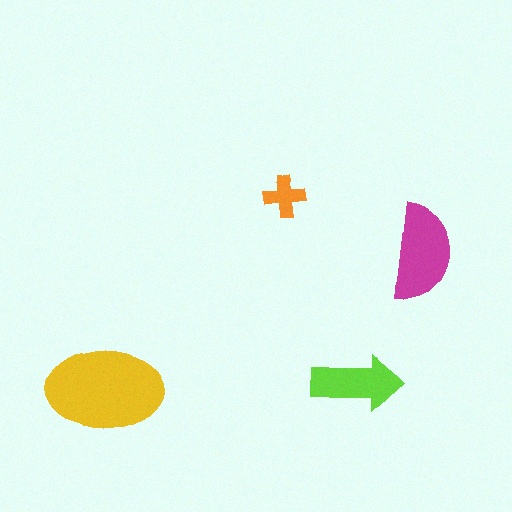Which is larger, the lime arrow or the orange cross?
The lime arrow.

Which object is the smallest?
The orange cross.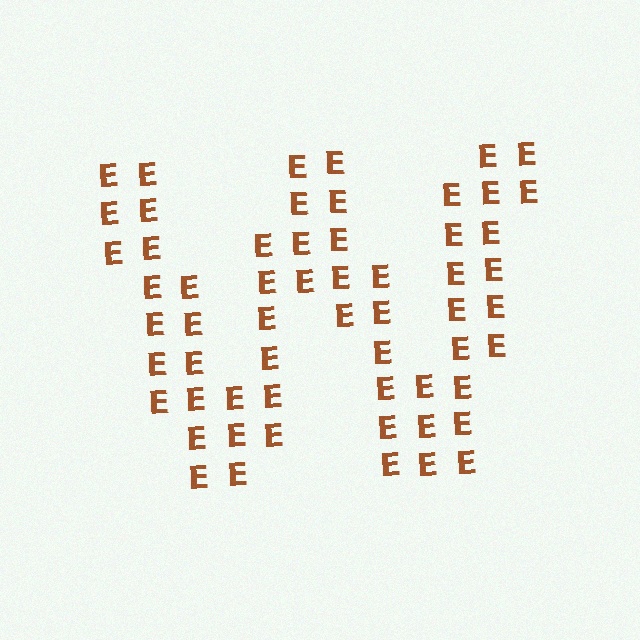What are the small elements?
The small elements are letter E's.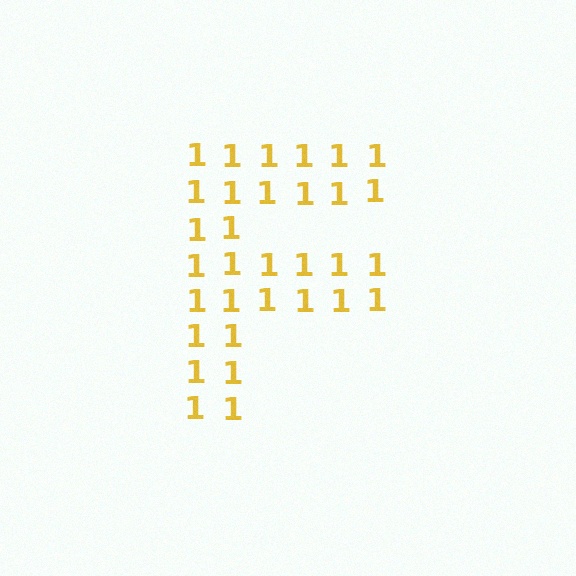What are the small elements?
The small elements are digit 1's.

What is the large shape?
The large shape is the letter F.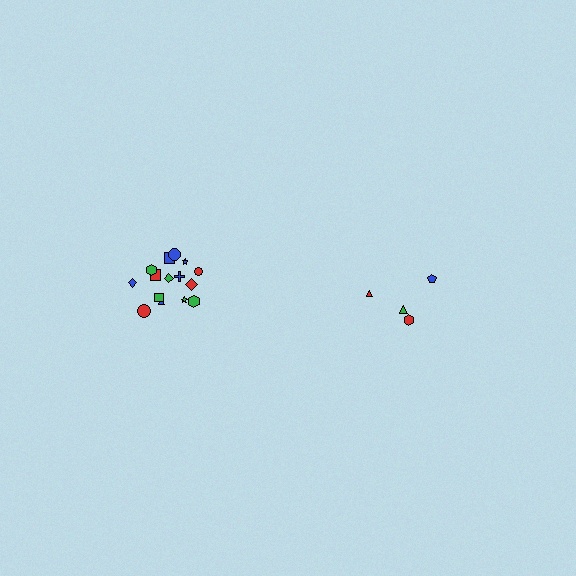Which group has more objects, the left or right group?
The left group.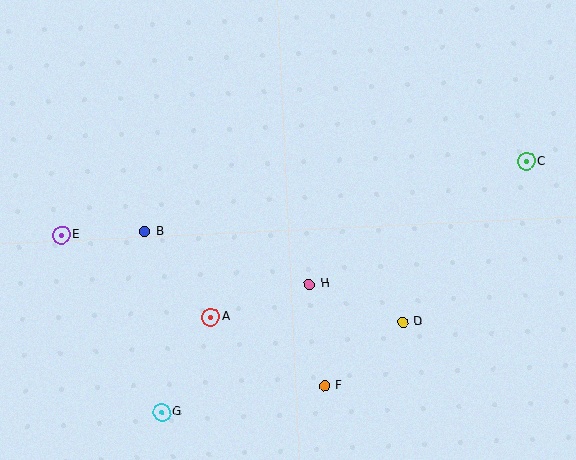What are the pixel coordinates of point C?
Point C is at (527, 162).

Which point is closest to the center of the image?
Point H at (309, 284) is closest to the center.